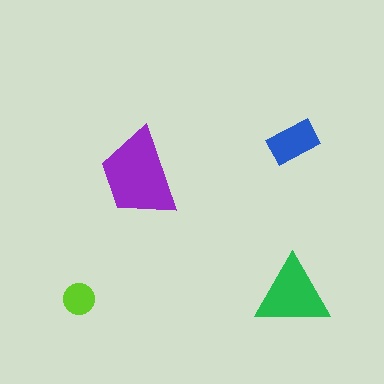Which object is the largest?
The purple trapezoid.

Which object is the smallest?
The lime circle.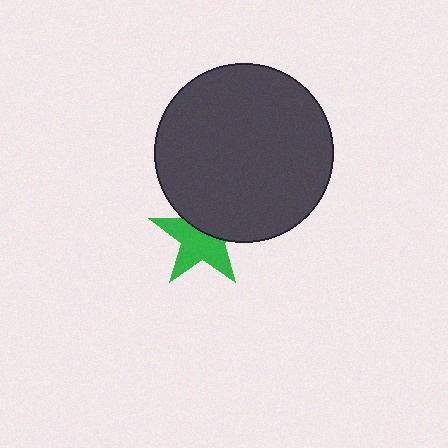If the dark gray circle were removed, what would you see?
You would see the complete green star.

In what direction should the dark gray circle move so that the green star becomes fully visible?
The dark gray circle should move up. That is the shortest direction to clear the overlap and leave the green star fully visible.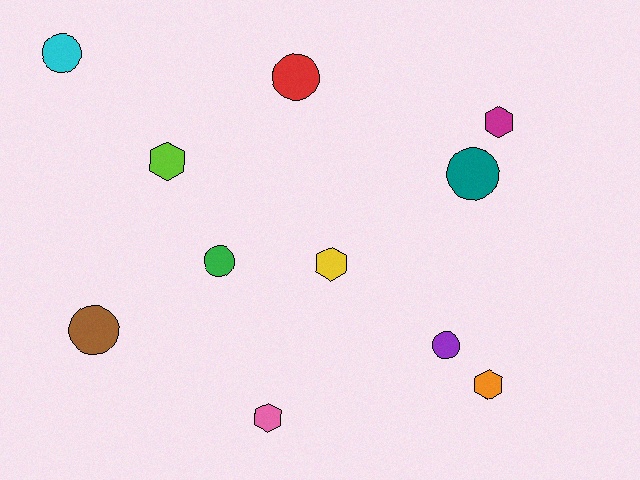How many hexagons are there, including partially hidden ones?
There are 5 hexagons.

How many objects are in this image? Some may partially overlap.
There are 11 objects.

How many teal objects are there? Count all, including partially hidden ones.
There is 1 teal object.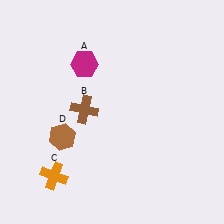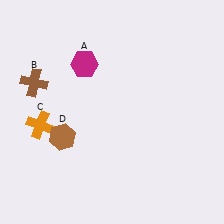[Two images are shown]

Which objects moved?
The objects that moved are: the brown cross (B), the orange cross (C).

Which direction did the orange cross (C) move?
The orange cross (C) moved up.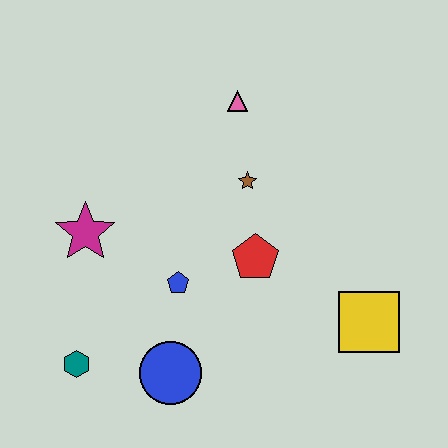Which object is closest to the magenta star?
The blue pentagon is closest to the magenta star.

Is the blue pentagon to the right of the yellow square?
No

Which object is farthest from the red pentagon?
The teal hexagon is farthest from the red pentagon.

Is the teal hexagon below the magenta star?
Yes